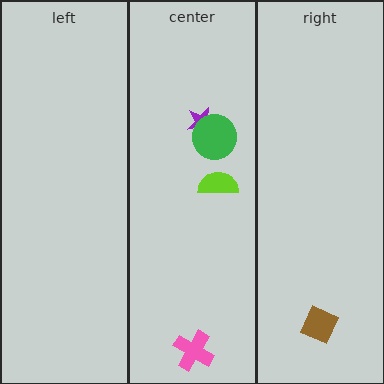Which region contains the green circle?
The center region.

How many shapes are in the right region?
1.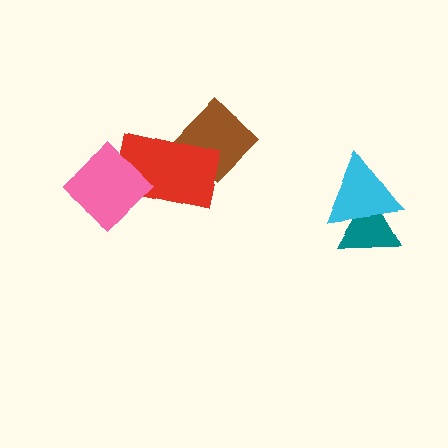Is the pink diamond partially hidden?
No, no other shape covers it.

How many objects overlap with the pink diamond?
1 object overlaps with the pink diamond.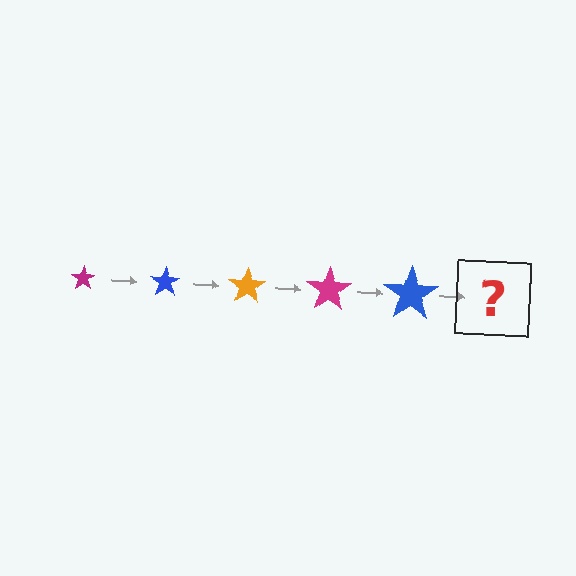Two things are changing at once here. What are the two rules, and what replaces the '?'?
The two rules are that the star grows larger each step and the color cycles through magenta, blue, and orange. The '?' should be an orange star, larger than the previous one.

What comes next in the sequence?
The next element should be an orange star, larger than the previous one.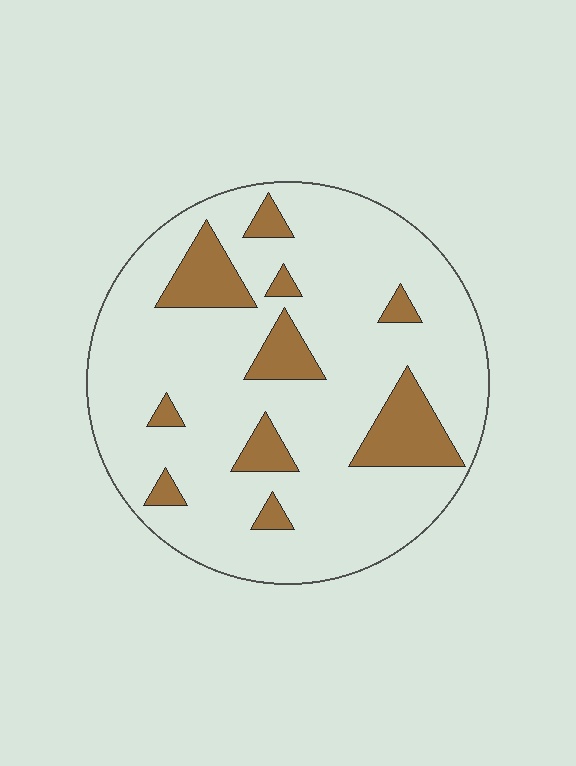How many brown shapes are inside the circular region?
10.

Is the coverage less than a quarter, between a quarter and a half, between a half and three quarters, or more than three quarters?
Less than a quarter.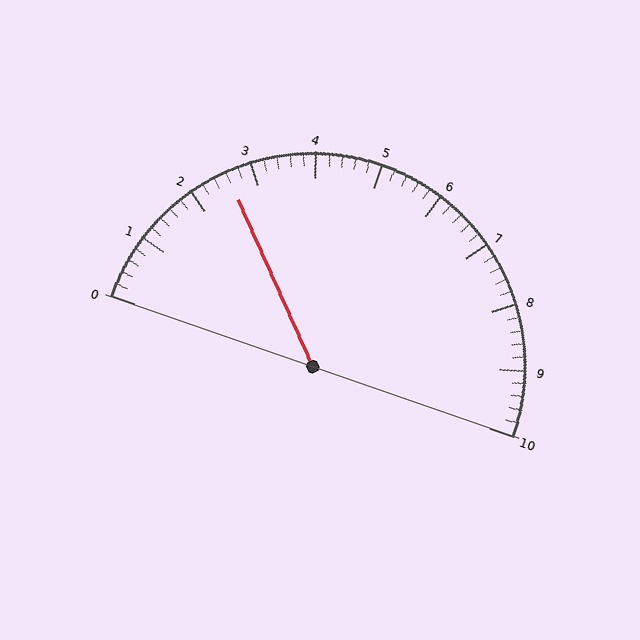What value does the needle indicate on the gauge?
The needle indicates approximately 2.6.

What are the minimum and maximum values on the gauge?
The gauge ranges from 0 to 10.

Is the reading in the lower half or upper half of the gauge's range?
The reading is in the lower half of the range (0 to 10).